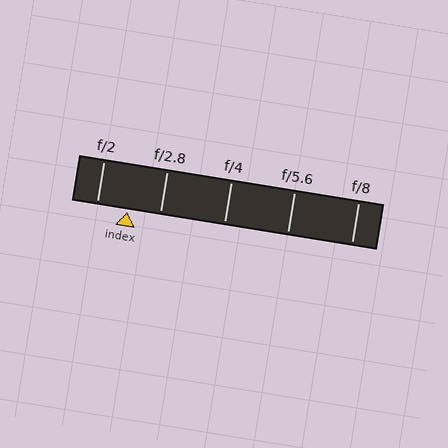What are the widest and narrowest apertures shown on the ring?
The widest aperture shown is f/2 and the narrowest is f/8.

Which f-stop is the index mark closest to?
The index mark is closest to f/2.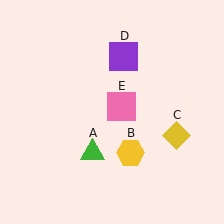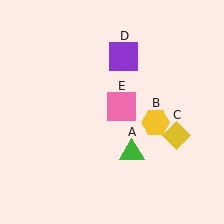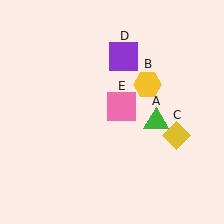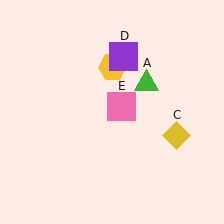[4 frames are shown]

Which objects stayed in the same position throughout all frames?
Yellow diamond (object C) and purple square (object D) and pink square (object E) remained stationary.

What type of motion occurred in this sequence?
The green triangle (object A), yellow hexagon (object B) rotated counterclockwise around the center of the scene.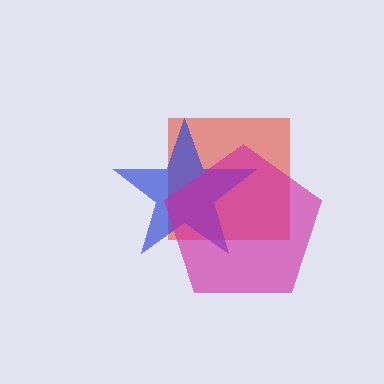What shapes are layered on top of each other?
The layered shapes are: a red square, a blue star, a magenta pentagon.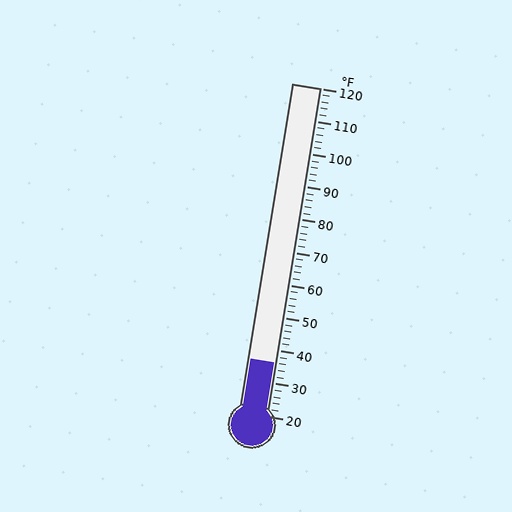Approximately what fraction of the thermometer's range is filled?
The thermometer is filled to approximately 15% of its range.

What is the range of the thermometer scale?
The thermometer scale ranges from 20°F to 120°F.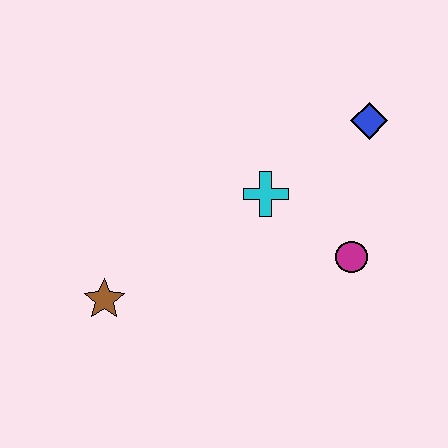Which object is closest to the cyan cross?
The magenta circle is closest to the cyan cross.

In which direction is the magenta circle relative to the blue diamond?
The magenta circle is below the blue diamond.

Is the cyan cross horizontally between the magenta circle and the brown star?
Yes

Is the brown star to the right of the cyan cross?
No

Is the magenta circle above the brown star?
Yes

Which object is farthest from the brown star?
The blue diamond is farthest from the brown star.